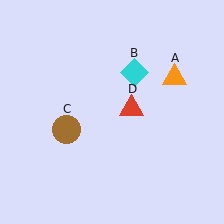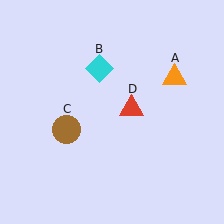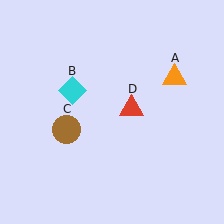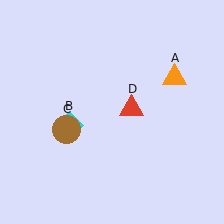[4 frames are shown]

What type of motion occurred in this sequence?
The cyan diamond (object B) rotated counterclockwise around the center of the scene.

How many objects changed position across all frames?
1 object changed position: cyan diamond (object B).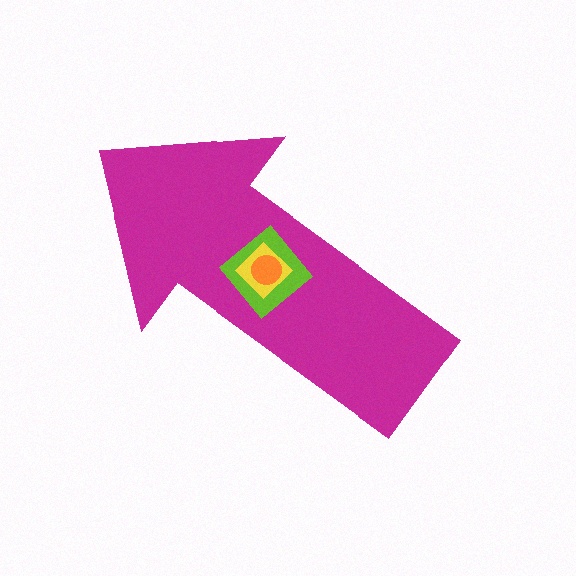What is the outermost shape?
The magenta arrow.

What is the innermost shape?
The orange circle.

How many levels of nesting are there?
4.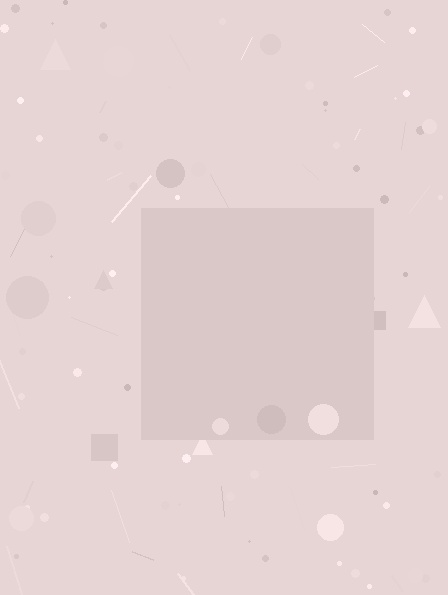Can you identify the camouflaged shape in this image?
The camouflaged shape is a square.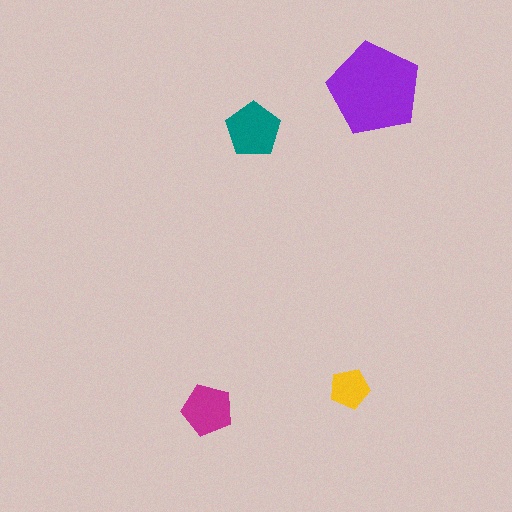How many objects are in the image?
There are 4 objects in the image.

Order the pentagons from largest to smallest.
the purple one, the teal one, the magenta one, the yellow one.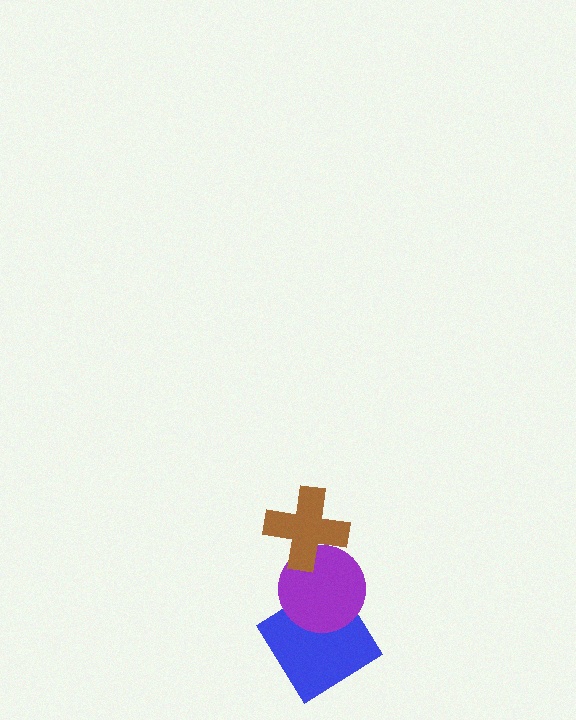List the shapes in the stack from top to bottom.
From top to bottom: the brown cross, the purple circle, the blue diamond.